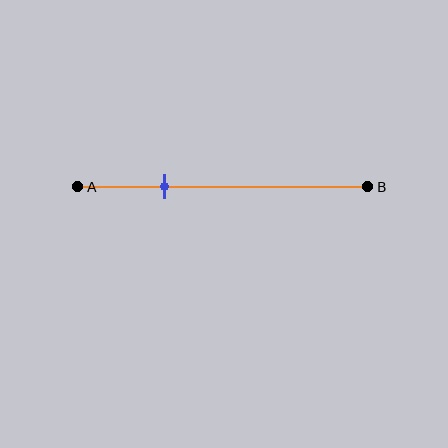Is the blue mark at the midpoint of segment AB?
No, the mark is at about 30% from A, not at the 50% midpoint.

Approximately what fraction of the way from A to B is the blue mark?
The blue mark is approximately 30% of the way from A to B.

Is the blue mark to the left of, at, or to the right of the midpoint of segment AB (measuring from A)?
The blue mark is to the left of the midpoint of segment AB.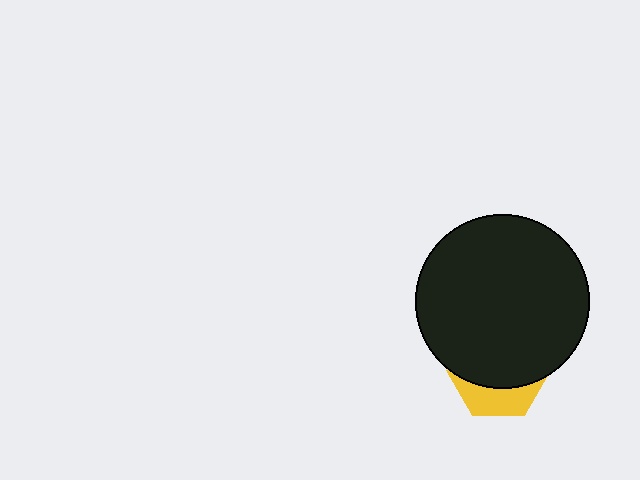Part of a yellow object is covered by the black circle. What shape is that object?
It is a hexagon.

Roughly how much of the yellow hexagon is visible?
A small part of it is visible (roughly 31%).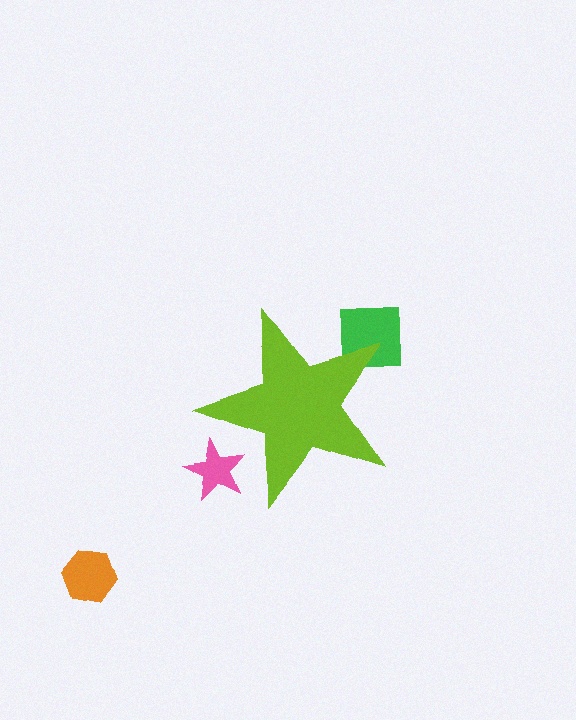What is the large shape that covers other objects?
A lime star.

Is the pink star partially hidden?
Yes, the pink star is partially hidden behind the lime star.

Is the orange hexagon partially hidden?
No, the orange hexagon is fully visible.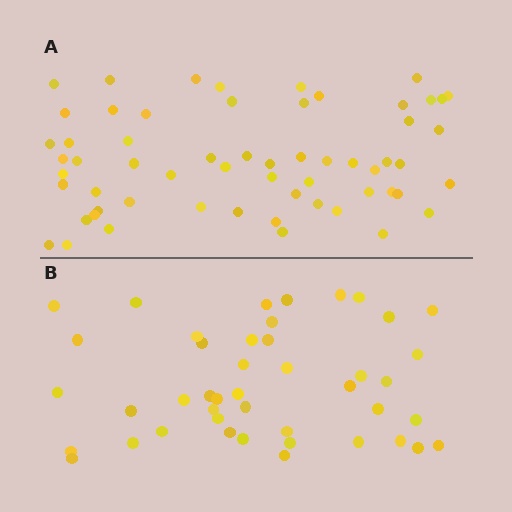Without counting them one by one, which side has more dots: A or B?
Region A (the top region) has more dots.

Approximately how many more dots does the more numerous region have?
Region A has approximately 15 more dots than region B.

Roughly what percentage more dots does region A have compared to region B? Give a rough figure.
About 35% more.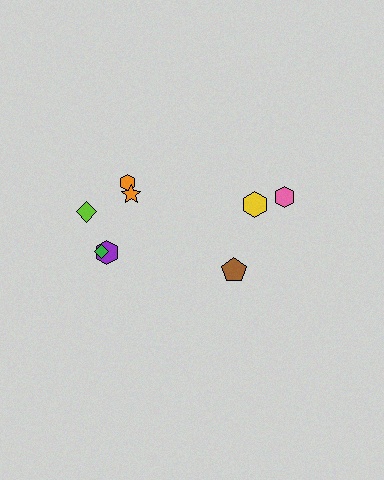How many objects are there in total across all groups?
There are 8 objects.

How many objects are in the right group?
There are 3 objects.